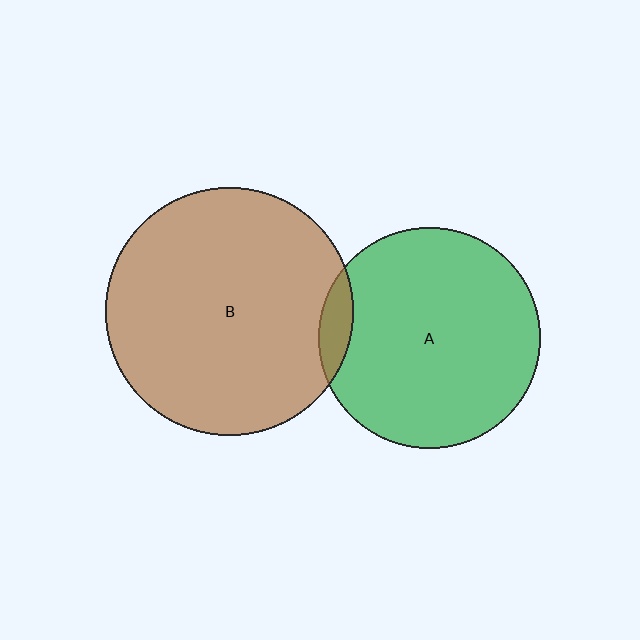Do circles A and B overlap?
Yes.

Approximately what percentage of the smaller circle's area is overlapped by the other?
Approximately 5%.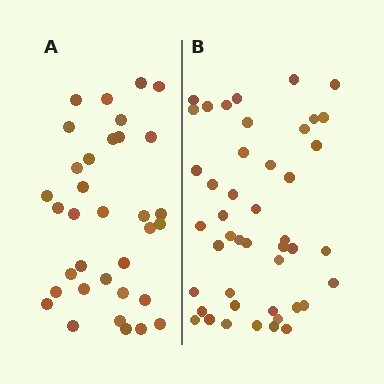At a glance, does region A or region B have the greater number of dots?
Region B (the right region) has more dots.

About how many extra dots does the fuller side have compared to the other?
Region B has roughly 12 or so more dots than region A.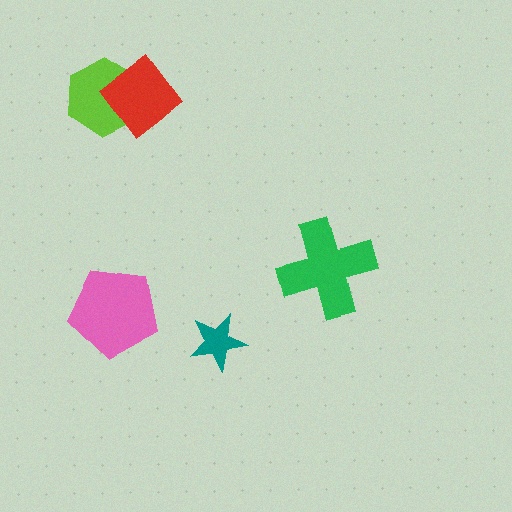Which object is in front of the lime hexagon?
The red diamond is in front of the lime hexagon.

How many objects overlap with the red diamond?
1 object overlaps with the red diamond.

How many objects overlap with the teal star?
0 objects overlap with the teal star.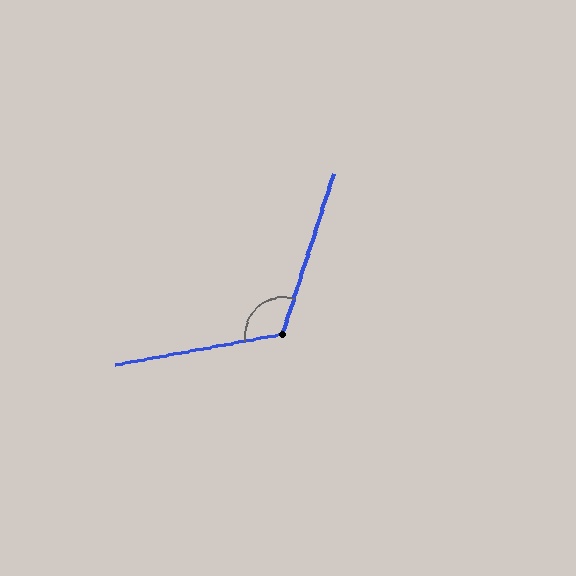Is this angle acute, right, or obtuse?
It is obtuse.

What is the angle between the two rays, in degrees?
Approximately 118 degrees.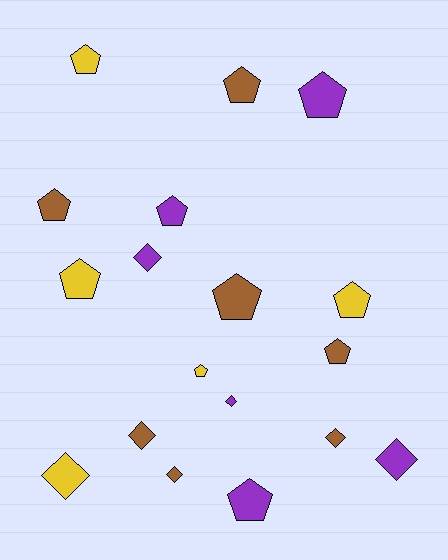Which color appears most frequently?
Brown, with 7 objects.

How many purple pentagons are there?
There are 3 purple pentagons.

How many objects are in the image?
There are 18 objects.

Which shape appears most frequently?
Pentagon, with 11 objects.